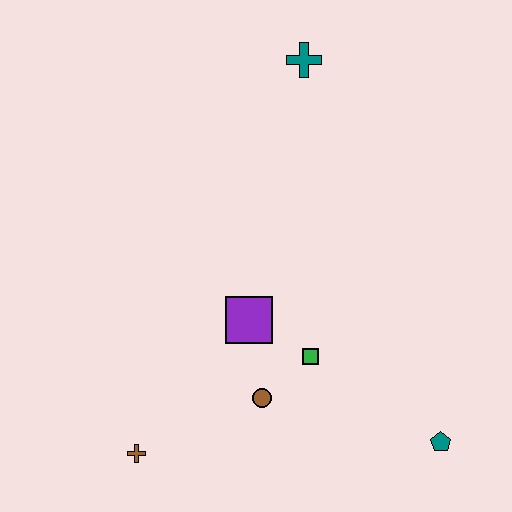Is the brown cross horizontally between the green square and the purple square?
No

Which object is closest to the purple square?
The green square is closest to the purple square.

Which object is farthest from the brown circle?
The teal cross is farthest from the brown circle.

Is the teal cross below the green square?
No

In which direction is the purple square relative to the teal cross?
The purple square is below the teal cross.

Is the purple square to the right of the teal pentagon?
No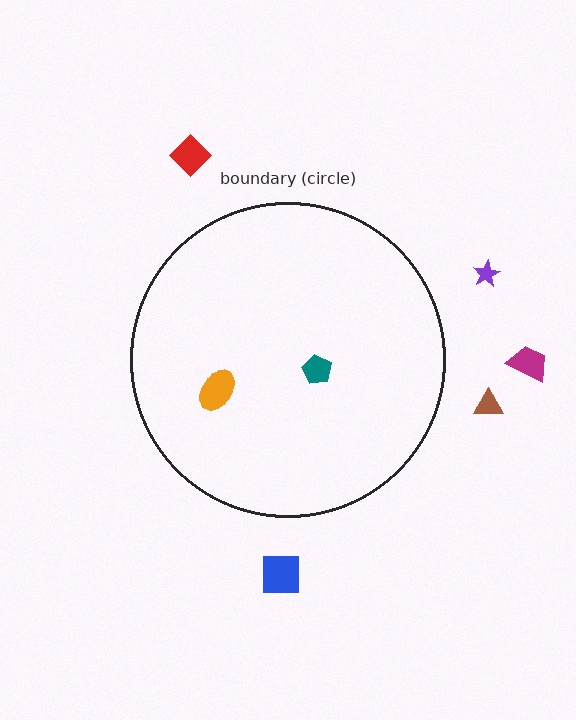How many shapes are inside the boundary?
2 inside, 5 outside.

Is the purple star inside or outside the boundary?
Outside.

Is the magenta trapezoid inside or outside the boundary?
Outside.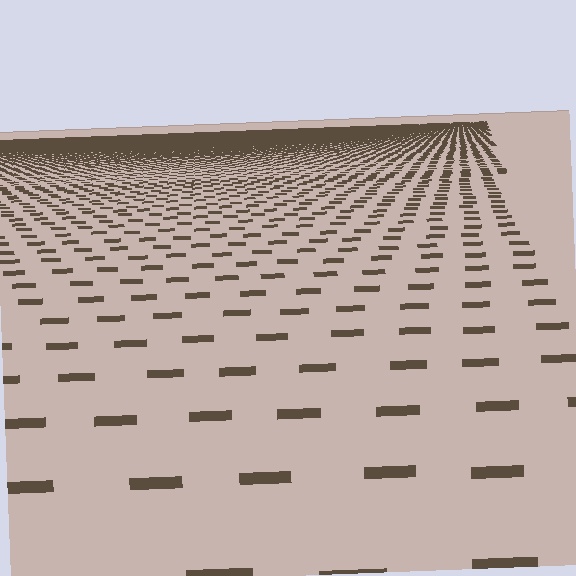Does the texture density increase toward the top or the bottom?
Density increases toward the top.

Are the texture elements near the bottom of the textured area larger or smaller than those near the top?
Larger. Near the bottom, elements are closer to the viewer and appear at a bigger on-screen size.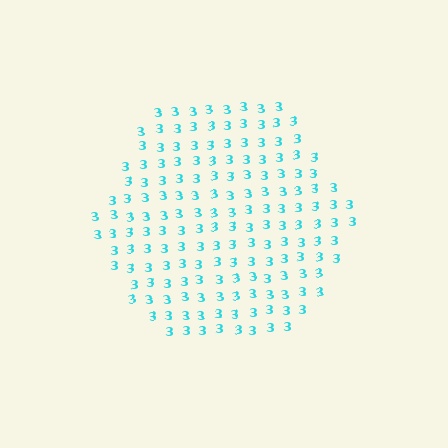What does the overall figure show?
The overall figure shows a hexagon.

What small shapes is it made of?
It is made of small digit 3's.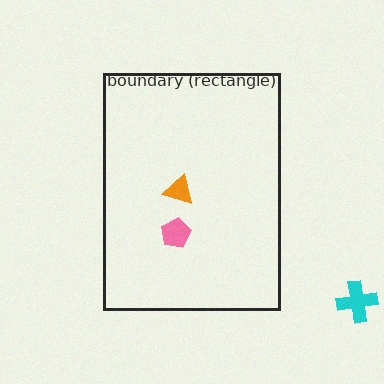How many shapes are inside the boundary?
2 inside, 1 outside.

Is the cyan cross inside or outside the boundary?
Outside.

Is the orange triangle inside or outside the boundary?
Inside.